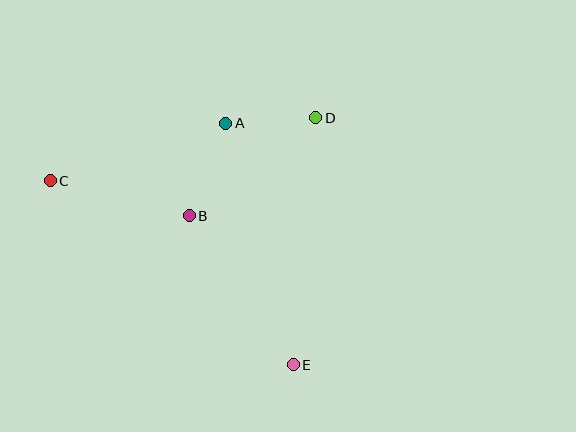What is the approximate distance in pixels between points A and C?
The distance between A and C is approximately 185 pixels.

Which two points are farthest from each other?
Points C and E are farthest from each other.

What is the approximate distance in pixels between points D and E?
The distance between D and E is approximately 248 pixels.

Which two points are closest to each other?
Points A and D are closest to each other.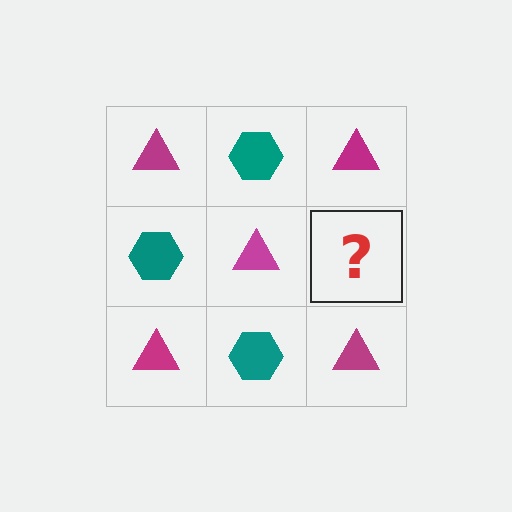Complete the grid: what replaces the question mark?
The question mark should be replaced with a teal hexagon.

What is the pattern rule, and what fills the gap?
The rule is that it alternates magenta triangle and teal hexagon in a checkerboard pattern. The gap should be filled with a teal hexagon.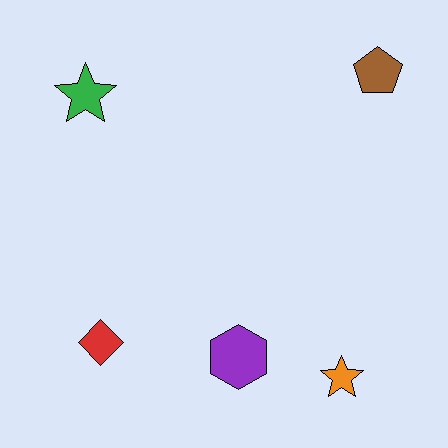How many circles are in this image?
There are no circles.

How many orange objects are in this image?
There is 1 orange object.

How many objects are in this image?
There are 5 objects.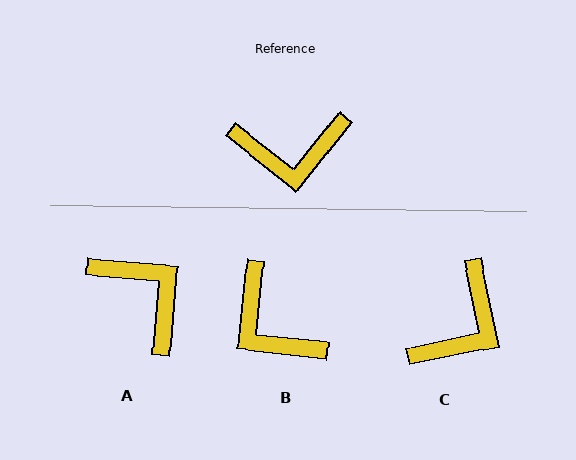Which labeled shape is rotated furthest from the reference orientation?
A, about 124 degrees away.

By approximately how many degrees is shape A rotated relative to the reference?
Approximately 124 degrees counter-clockwise.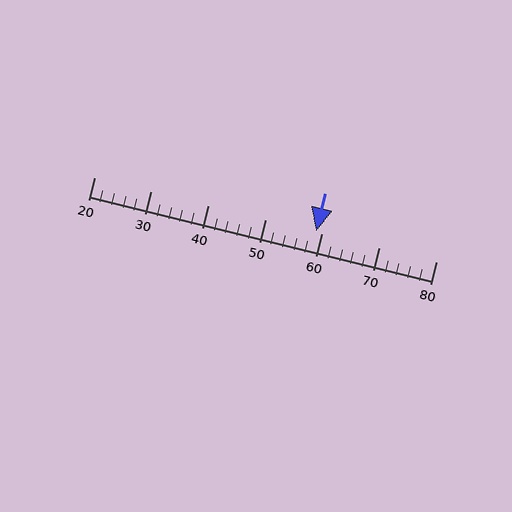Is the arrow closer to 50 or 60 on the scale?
The arrow is closer to 60.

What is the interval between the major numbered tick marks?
The major tick marks are spaced 10 units apart.